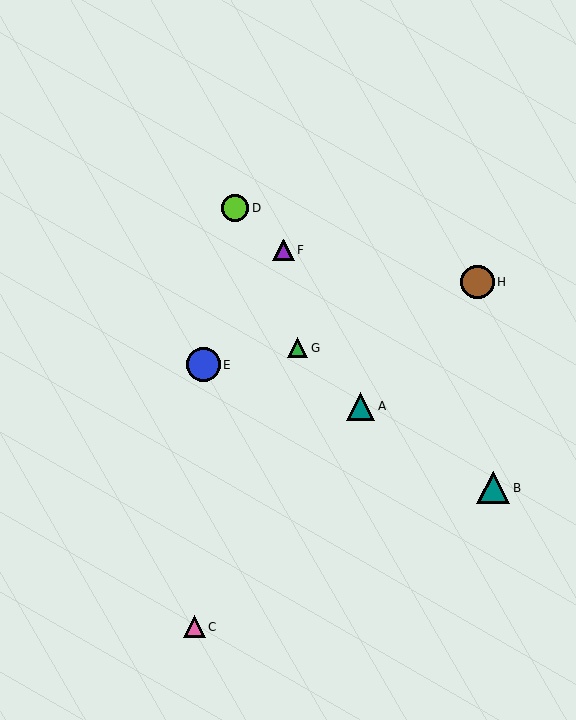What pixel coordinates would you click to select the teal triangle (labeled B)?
Click at (493, 488) to select the teal triangle B.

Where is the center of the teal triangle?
The center of the teal triangle is at (493, 488).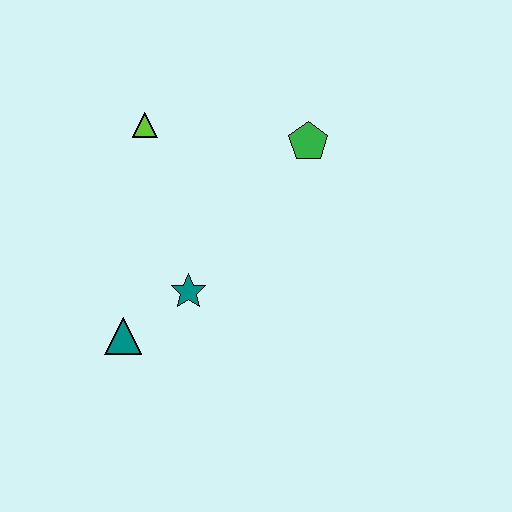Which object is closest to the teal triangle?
The teal star is closest to the teal triangle.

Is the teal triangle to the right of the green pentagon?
No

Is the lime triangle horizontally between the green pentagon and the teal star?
No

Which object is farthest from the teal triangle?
The green pentagon is farthest from the teal triangle.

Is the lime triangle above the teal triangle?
Yes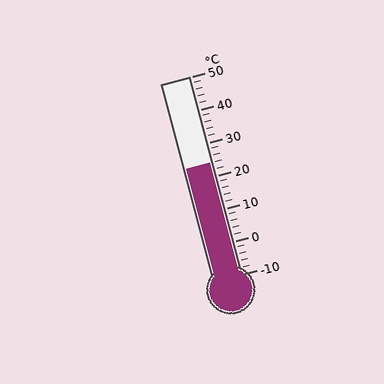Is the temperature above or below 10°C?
The temperature is above 10°C.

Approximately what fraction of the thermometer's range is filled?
The thermometer is filled to approximately 55% of its range.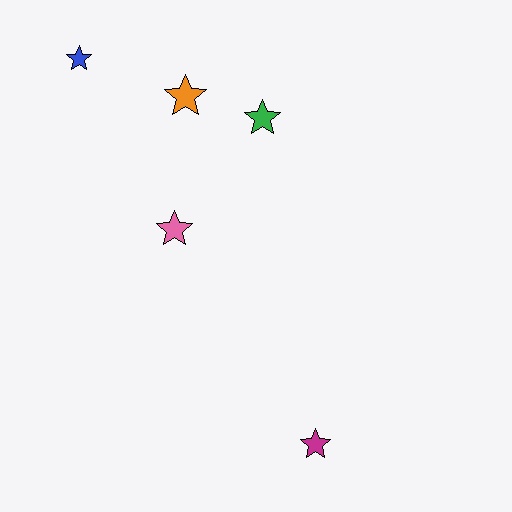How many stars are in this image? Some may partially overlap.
There are 5 stars.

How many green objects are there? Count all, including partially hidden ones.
There is 1 green object.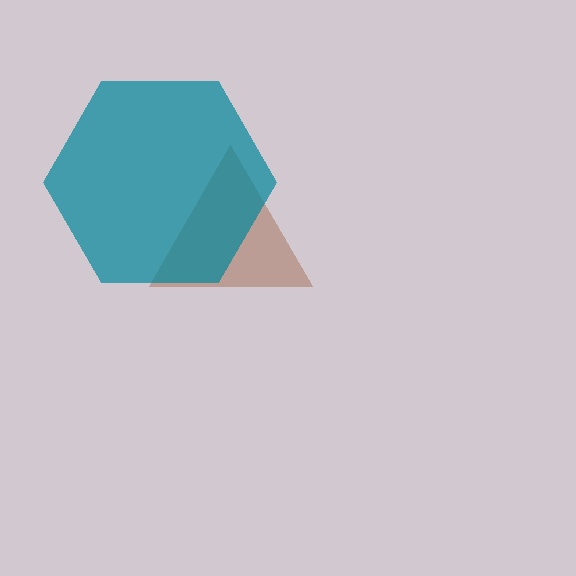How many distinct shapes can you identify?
There are 2 distinct shapes: a brown triangle, a teal hexagon.